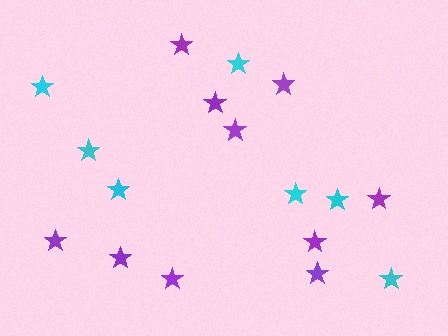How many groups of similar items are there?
There are 2 groups: one group of purple stars (10) and one group of cyan stars (7).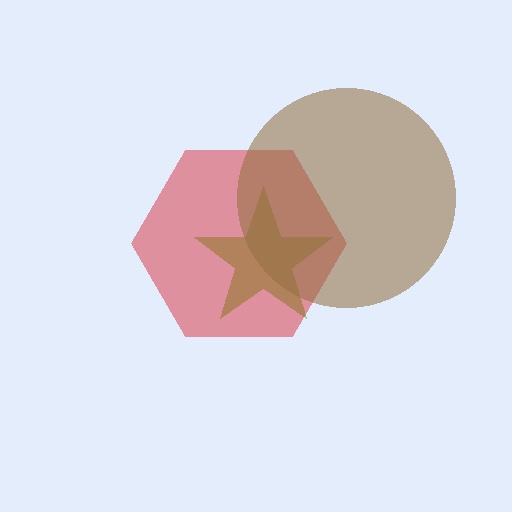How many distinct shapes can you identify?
There are 3 distinct shapes: a lime star, a red hexagon, a brown circle.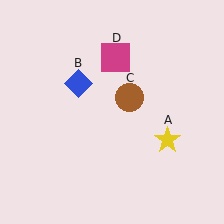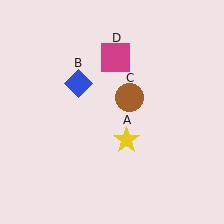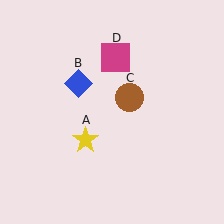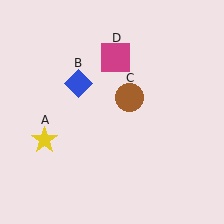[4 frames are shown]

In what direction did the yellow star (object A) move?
The yellow star (object A) moved left.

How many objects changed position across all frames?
1 object changed position: yellow star (object A).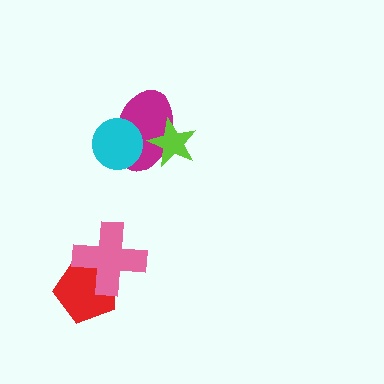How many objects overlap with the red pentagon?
1 object overlaps with the red pentagon.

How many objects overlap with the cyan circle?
1 object overlaps with the cyan circle.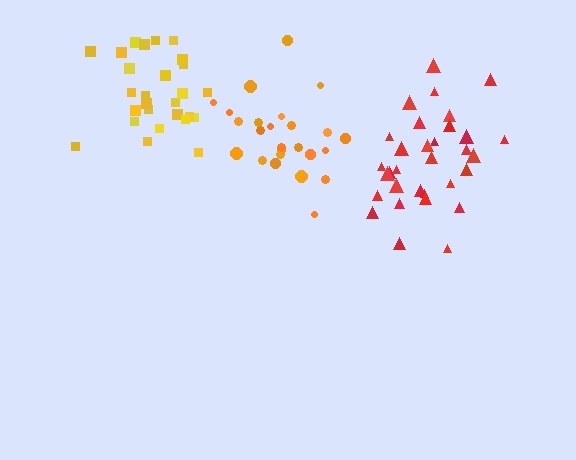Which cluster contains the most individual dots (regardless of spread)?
Red (32).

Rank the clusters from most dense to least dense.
orange, red, yellow.